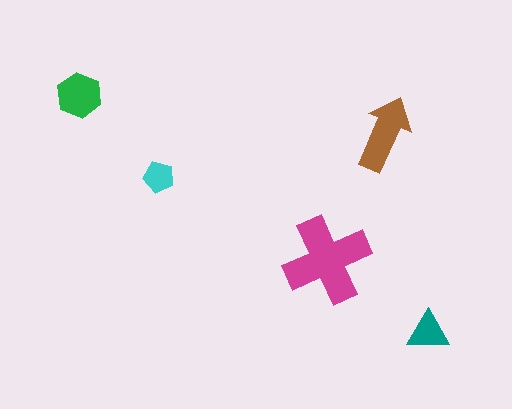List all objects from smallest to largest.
The cyan pentagon, the teal triangle, the green hexagon, the brown arrow, the magenta cross.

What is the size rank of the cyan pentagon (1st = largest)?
5th.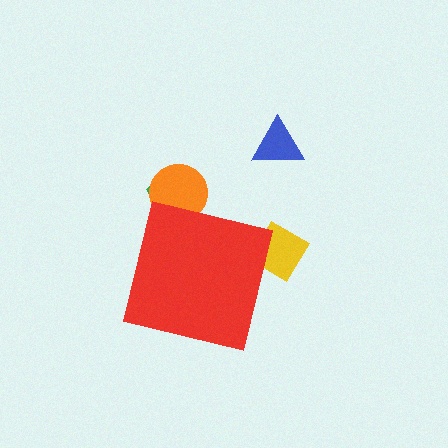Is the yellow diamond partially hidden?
Yes, the yellow diamond is partially hidden behind the red square.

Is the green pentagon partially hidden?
Yes, the green pentagon is partially hidden behind the red square.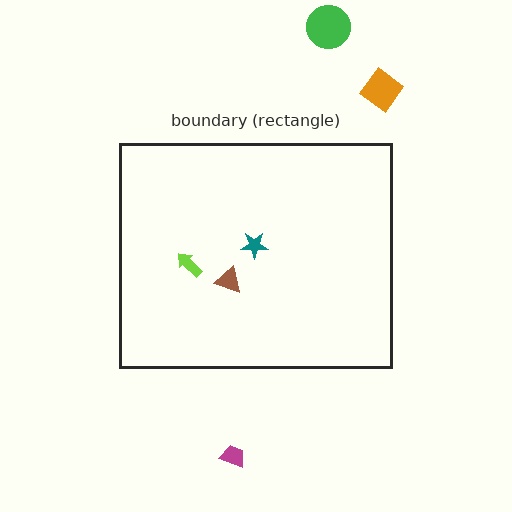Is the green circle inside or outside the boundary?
Outside.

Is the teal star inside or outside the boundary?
Inside.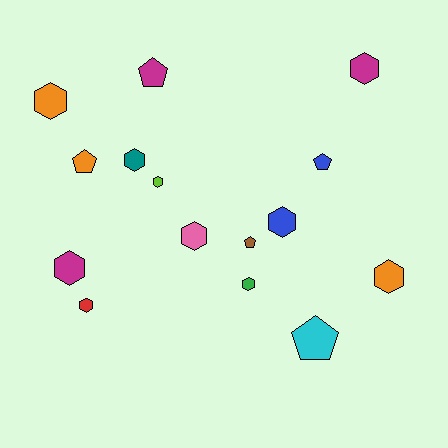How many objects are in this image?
There are 15 objects.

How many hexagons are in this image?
There are 10 hexagons.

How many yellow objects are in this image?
There are no yellow objects.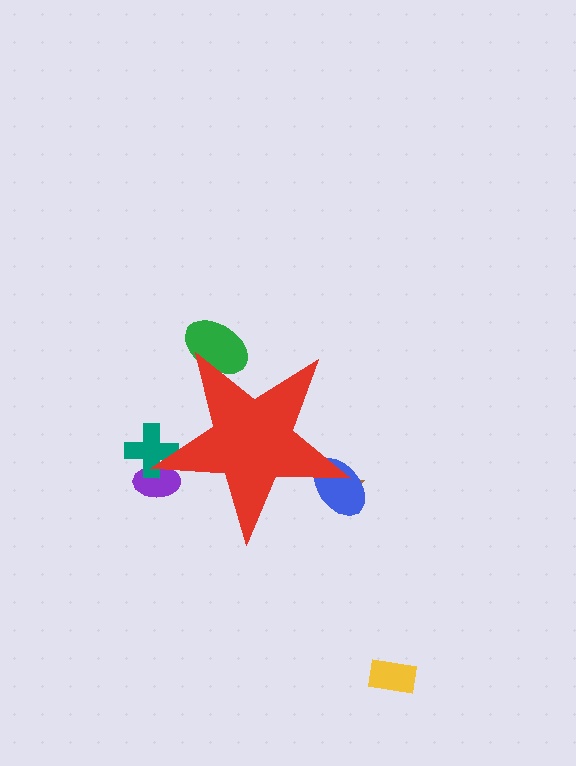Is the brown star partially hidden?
Yes, the brown star is partially hidden behind the red star.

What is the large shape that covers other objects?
A red star.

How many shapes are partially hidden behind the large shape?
5 shapes are partially hidden.